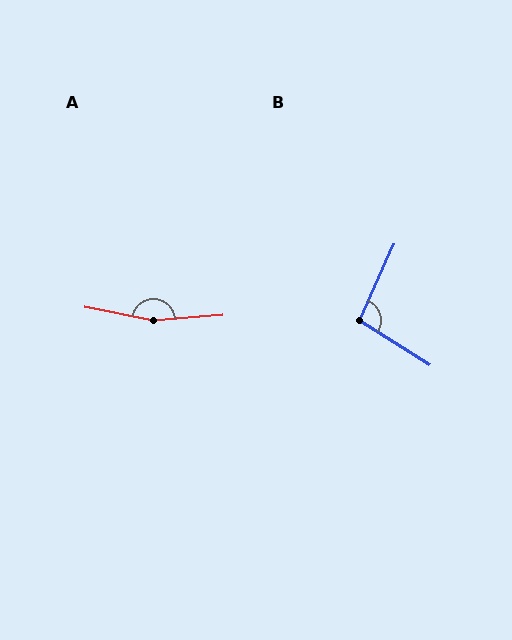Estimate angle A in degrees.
Approximately 164 degrees.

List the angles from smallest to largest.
B (98°), A (164°).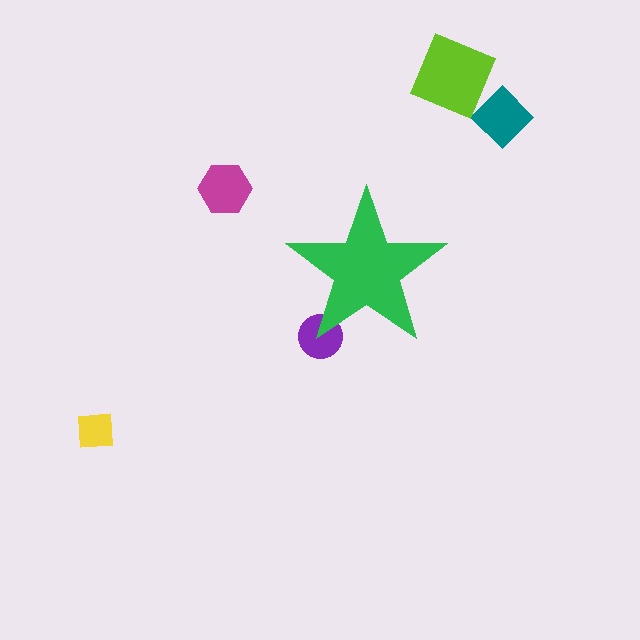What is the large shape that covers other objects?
A green star.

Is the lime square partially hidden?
No, the lime square is fully visible.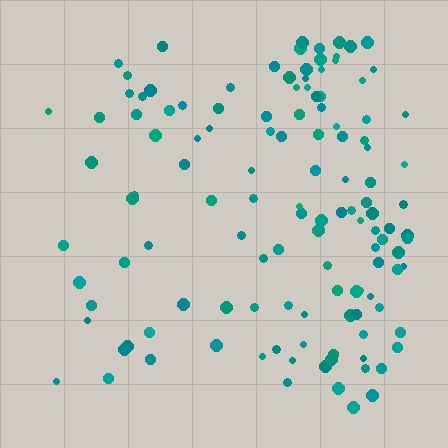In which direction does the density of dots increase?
From left to right, with the right side densest.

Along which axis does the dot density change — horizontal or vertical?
Horizontal.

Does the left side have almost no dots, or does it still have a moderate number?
Still a moderate number, just noticeably fewer than the right.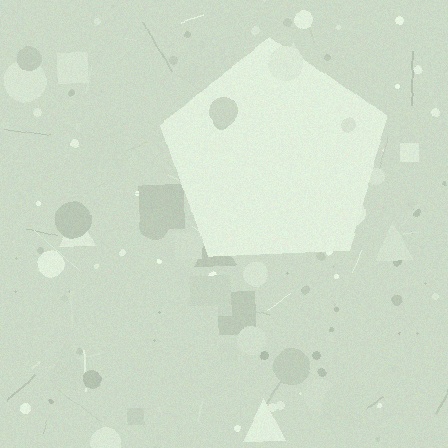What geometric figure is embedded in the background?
A pentagon is embedded in the background.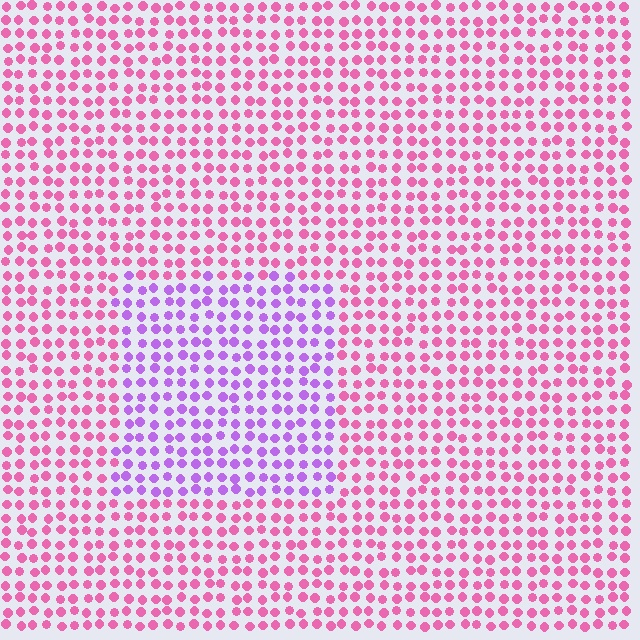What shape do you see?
I see a rectangle.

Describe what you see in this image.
The image is filled with small pink elements in a uniform arrangement. A rectangle-shaped region is visible where the elements are tinted to a slightly different hue, forming a subtle color boundary.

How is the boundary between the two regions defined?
The boundary is defined purely by a slight shift in hue (about 49 degrees). Spacing, size, and orientation are identical on both sides.